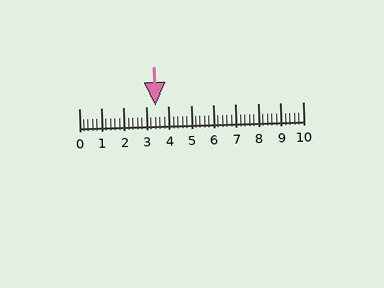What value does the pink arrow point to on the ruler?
The pink arrow points to approximately 3.4.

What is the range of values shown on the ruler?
The ruler shows values from 0 to 10.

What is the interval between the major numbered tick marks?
The major tick marks are spaced 1 units apart.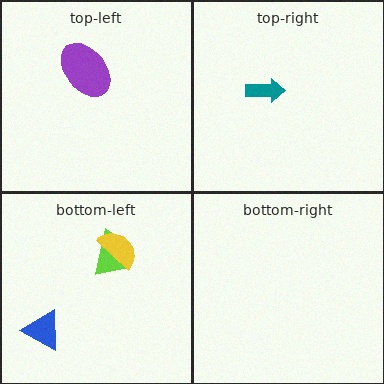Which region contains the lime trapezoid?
The bottom-left region.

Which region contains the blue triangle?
The bottom-left region.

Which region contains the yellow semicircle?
The bottom-left region.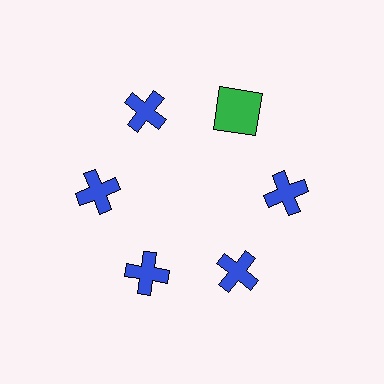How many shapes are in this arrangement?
There are 6 shapes arranged in a ring pattern.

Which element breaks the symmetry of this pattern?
The green square at roughly the 1 o'clock position breaks the symmetry. All other shapes are blue crosses.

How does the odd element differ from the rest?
It differs in both color (green instead of blue) and shape (square instead of cross).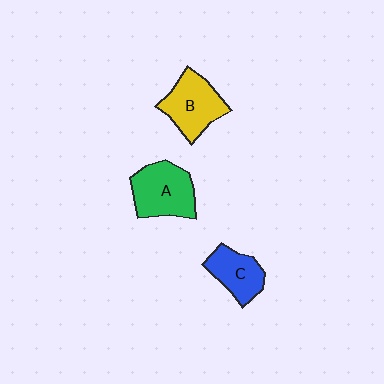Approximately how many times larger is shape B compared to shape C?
Approximately 1.3 times.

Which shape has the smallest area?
Shape C (blue).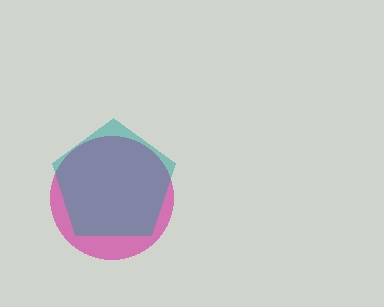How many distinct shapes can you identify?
There are 2 distinct shapes: a magenta circle, a teal pentagon.